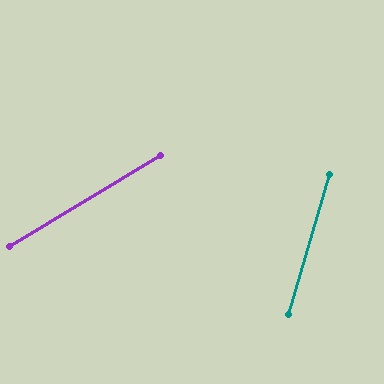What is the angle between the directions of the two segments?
Approximately 42 degrees.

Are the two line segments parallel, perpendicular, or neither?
Neither parallel nor perpendicular — they differ by about 42°.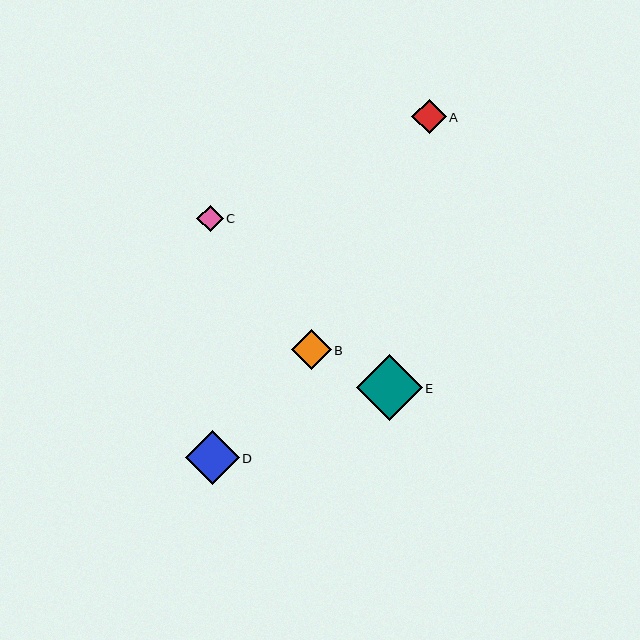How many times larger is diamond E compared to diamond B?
Diamond E is approximately 1.6 times the size of diamond B.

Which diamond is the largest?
Diamond E is the largest with a size of approximately 65 pixels.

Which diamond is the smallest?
Diamond C is the smallest with a size of approximately 26 pixels.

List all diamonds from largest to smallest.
From largest to smallest: E, D, B, A, C.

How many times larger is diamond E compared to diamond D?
Diamond E is approximately 1.2 times the size of diamond D.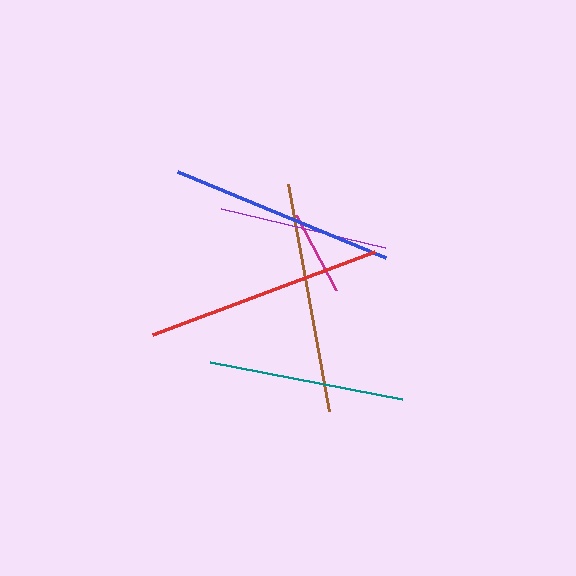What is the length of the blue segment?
The blue segment is approximately 226 pixels long.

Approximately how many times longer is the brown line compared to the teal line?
The brown line is approximately 1.2 times the length of the teal line.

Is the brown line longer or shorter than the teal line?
The brown line is longer than the teal line.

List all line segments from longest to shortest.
From longest to shortest: red, brown, blue, teal, purple, magenta.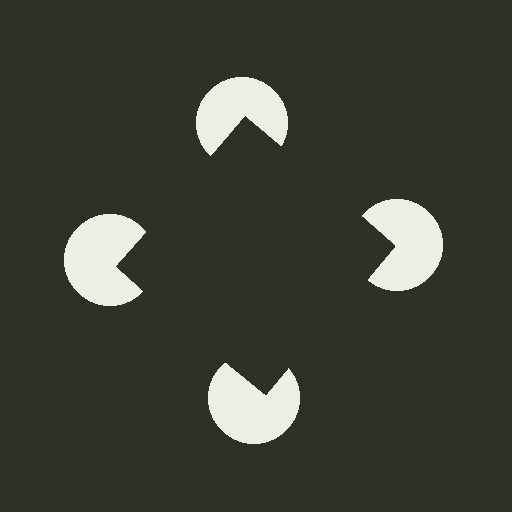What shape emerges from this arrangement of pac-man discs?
An illusory square — its edges are inferred from the aligned wedge cuts in the pac-man discs, not physically drawn.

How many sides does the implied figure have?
4 sides.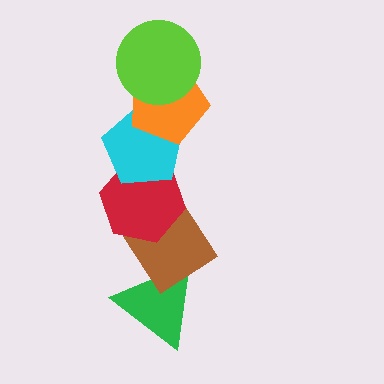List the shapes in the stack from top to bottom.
From top to bottom: the lime circle, the orange pentagon, the cyan pentagon, the red hexagon, the brown diamond, the green triangle.